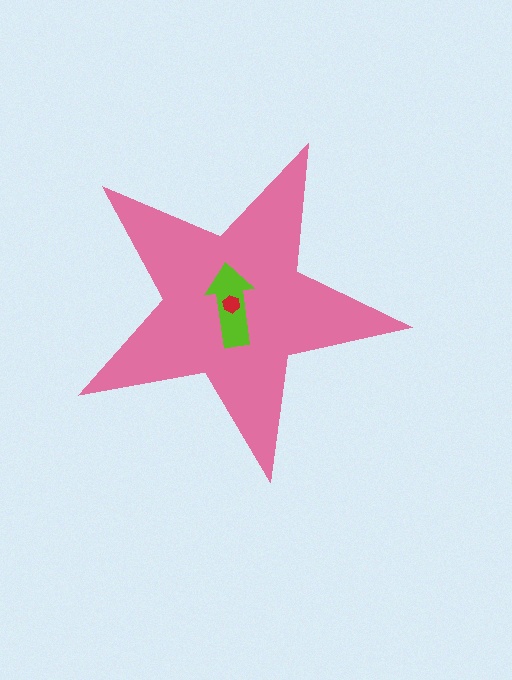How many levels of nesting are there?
3.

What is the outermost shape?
The pink star.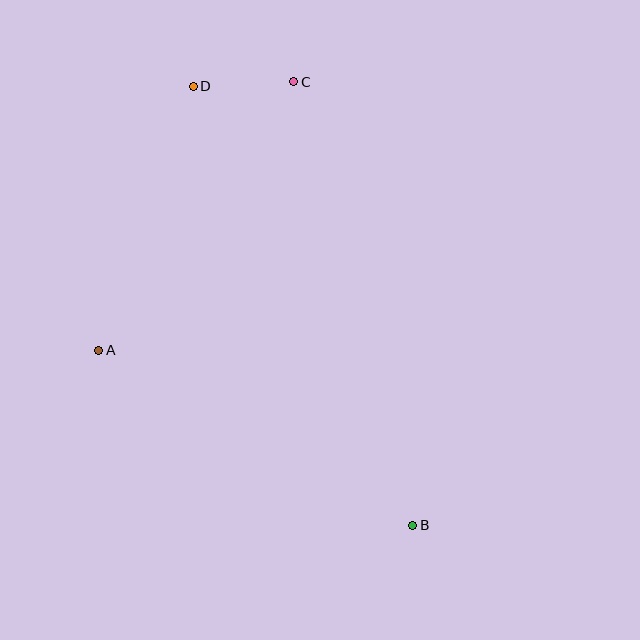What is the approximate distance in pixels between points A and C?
The distance between A and C is approximately 332 pixels.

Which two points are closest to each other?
Points C and D are closest to each other.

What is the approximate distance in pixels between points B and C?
The distance between B and C is approximately 459 pixels.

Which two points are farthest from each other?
Points B and D are farthest from each other.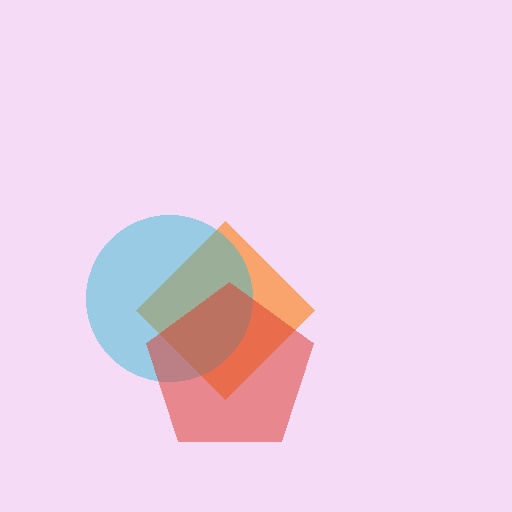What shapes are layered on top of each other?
The layered shapes are: an orange diamond, a cyan circle, a red pentagon.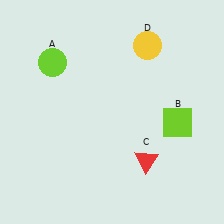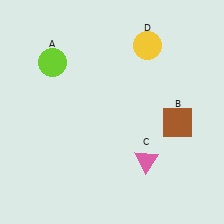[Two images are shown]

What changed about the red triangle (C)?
In Image 1, C is red. In Image 2, it changed to pink.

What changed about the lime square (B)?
In Image 1, B is lime. In Image 2, it changed to brown.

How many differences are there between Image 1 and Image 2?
There are 2 differences between the two images.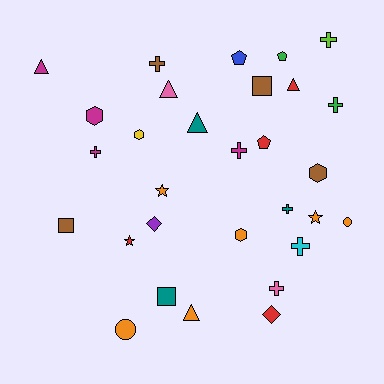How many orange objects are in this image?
There are 6 orange objects.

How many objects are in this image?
There are 30 objects.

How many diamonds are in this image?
There are 2 diamonds.